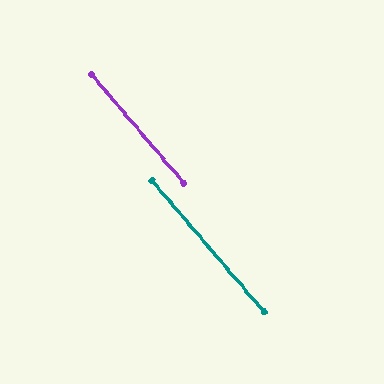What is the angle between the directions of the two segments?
Approximately 0 degrees.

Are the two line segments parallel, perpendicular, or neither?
Parallel — their directions differ by only 0.5°.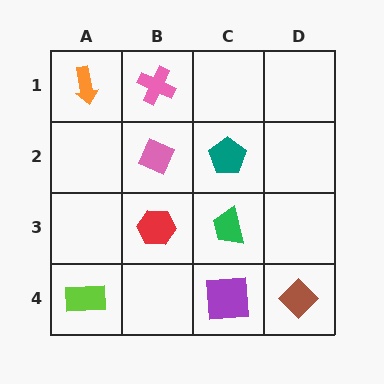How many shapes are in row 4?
3 shapes.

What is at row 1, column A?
An orange arrow.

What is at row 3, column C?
A green trapezoid.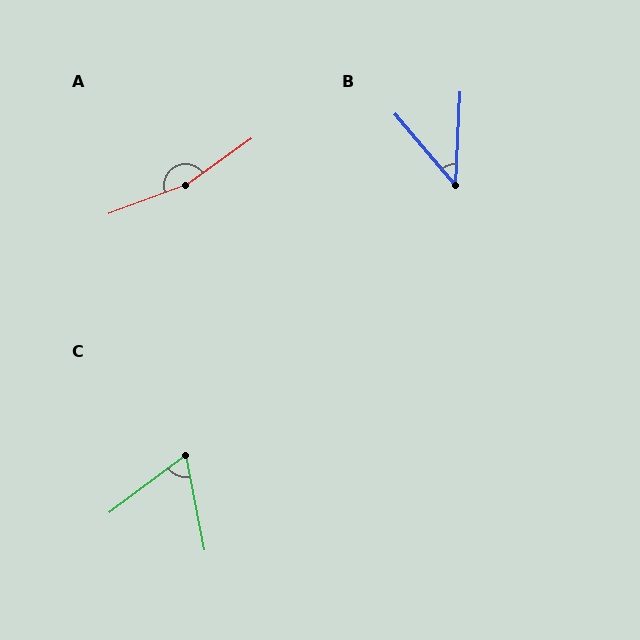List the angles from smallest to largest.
B (43°), C (64°), A (165°).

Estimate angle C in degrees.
Approximately 64 degrees.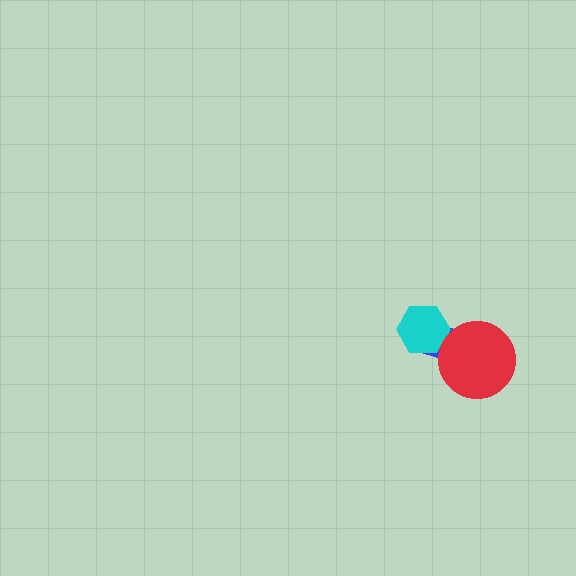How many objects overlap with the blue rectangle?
2 objects overlap with the blue rectangle.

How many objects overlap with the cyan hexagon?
1 object overlaps with the cyan hexagon.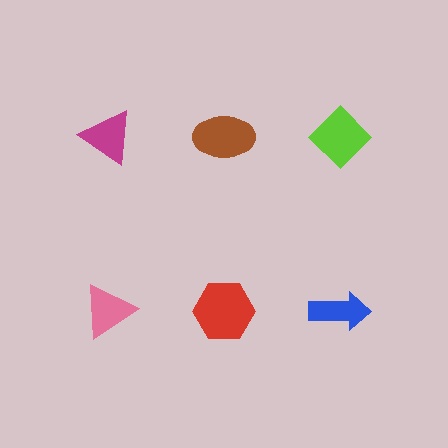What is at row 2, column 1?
A pink triangle.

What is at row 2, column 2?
A red hexagon.